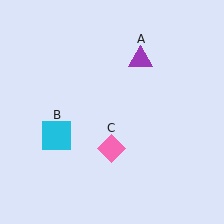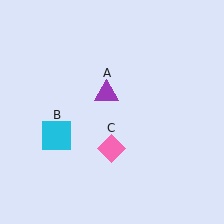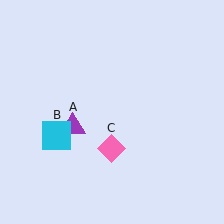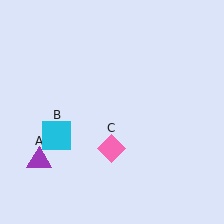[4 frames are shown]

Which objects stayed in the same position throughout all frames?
Cyan square (object B) and pink diamond (object C) remained stationary.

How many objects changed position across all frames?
1 object changed position: purple triangle (object A).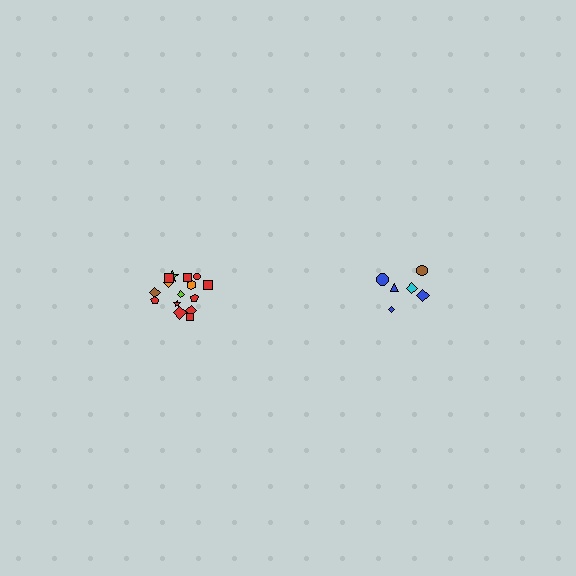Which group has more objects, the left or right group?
The left group.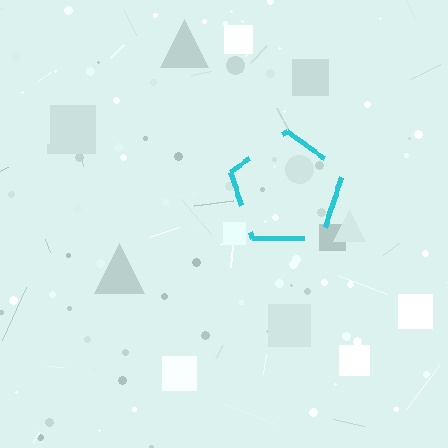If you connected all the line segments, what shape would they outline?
They would outline a pentagon.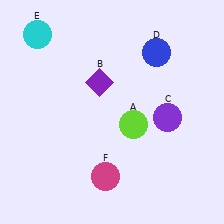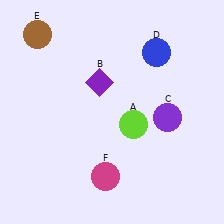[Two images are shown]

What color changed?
The circle (E) changed from cyan in Image 1 to brown in Image 2.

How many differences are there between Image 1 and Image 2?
There is 1 difference between the two images.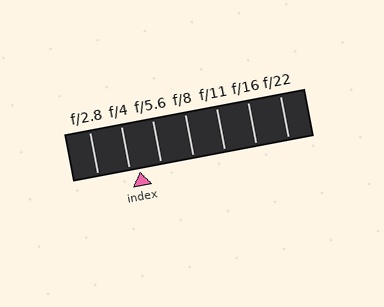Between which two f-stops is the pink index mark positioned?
The index mark is between f/4 and f/5.6.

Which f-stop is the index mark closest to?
The index mark is closest to f/4.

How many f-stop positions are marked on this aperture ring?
There are 7 f-stop positions marked.